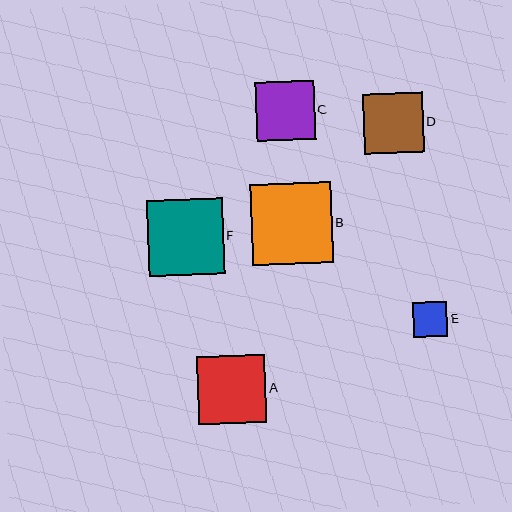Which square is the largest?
Square B is the largest with a size of approximately 81 pixels.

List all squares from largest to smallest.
From largest to smallest: B, F, A, D, C, E.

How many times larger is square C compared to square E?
Square C is approximately 1.7 times the size of square E.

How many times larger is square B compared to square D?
Square B is approximately 1.4 times the size of square D.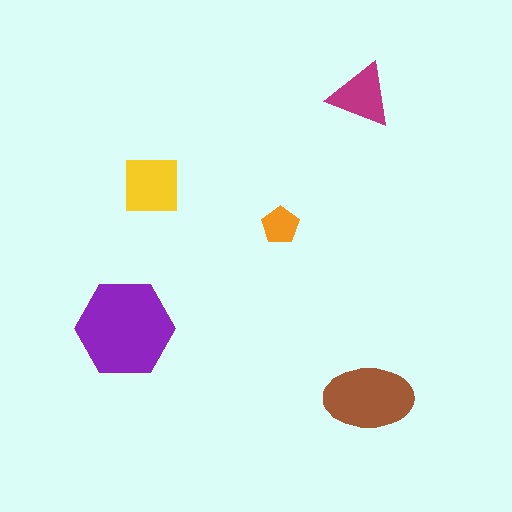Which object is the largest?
The purple hexagon.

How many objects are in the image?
There are 5 objects in the image.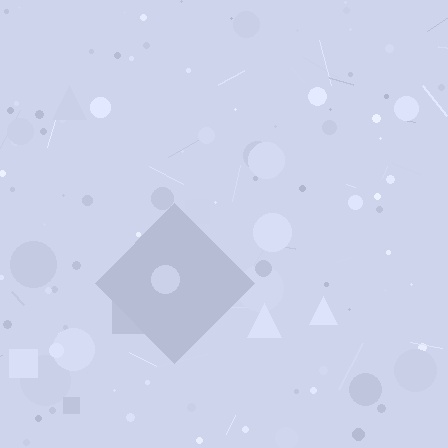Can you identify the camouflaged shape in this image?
The camouflaged shape is a diamond.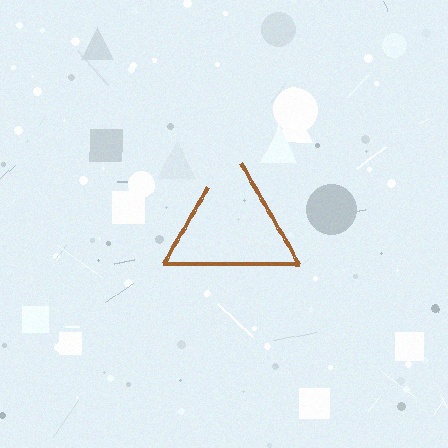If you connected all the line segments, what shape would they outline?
They would outline a triangle.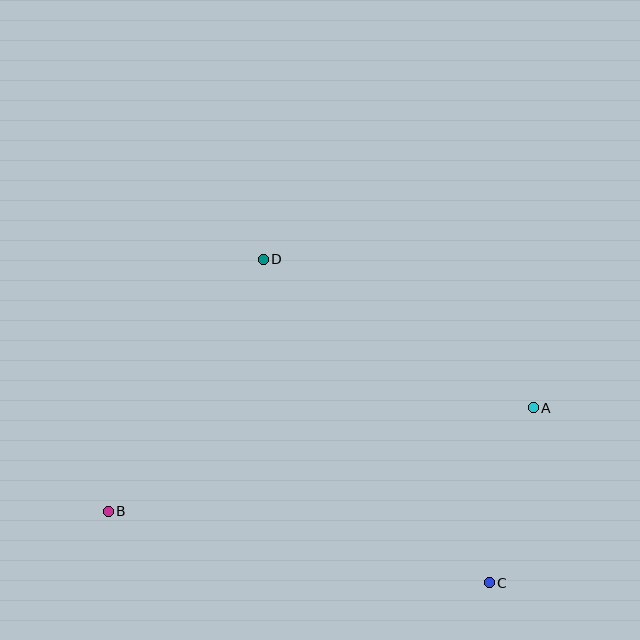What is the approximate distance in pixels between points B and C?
The distance between B and C is approximately 388 pixels.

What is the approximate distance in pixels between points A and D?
The distance between A and D is approximately 308 pixels.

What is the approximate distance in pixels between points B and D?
The distance between B and D is approximately 296 pixels.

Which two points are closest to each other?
Points A and C are closest to each other.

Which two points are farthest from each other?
Points A and B are farthest from each other.